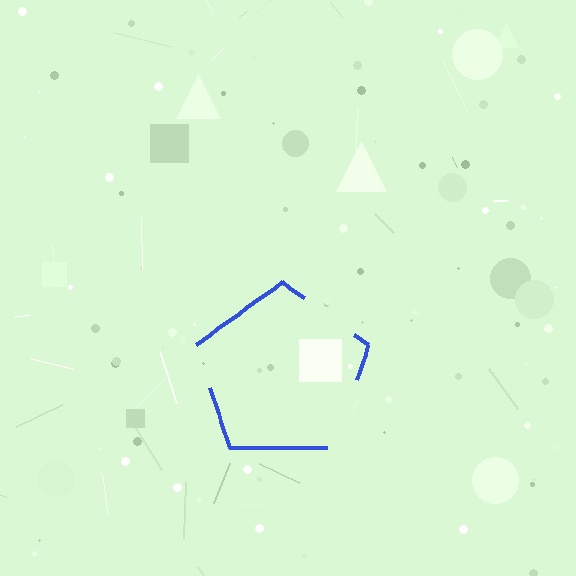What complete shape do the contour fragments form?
The contour fragments form a pentagon.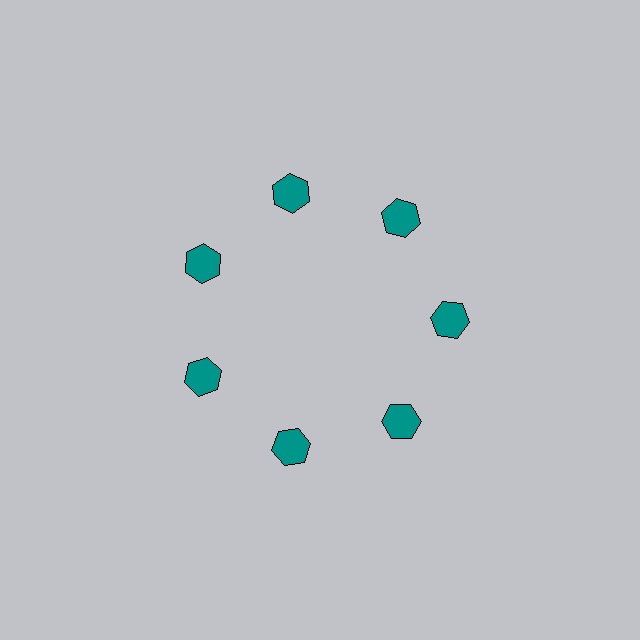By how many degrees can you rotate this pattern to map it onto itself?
The pattern maps onto itself every 51 degrees of rotation.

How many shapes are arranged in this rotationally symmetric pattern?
There are 7 shapes, arranged in 7 groups of 1.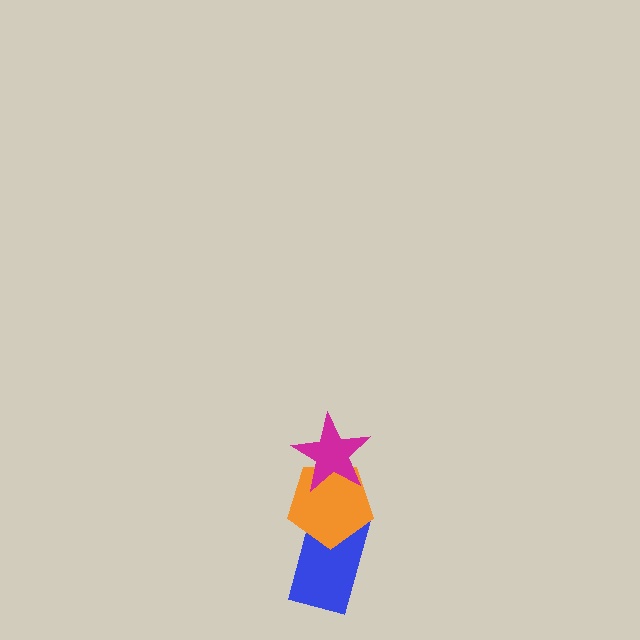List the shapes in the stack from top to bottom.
From top to bottom: the magenta star, the orange pentagon, the blue rectangle.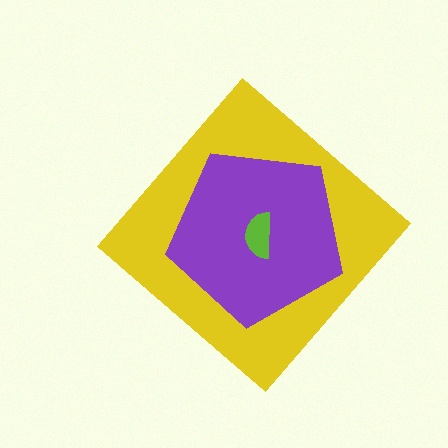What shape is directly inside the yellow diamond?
The purple pentagon.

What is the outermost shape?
The yellow diamond.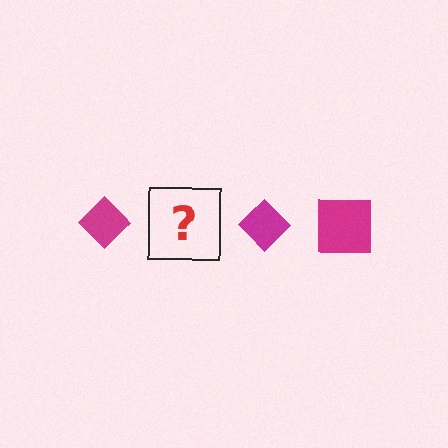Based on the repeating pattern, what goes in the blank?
The blank should be a magenta square.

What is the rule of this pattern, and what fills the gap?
The rule is that the pattern cycles through diamond, square shapes in magenta. The gap should be filled with a magenta square.